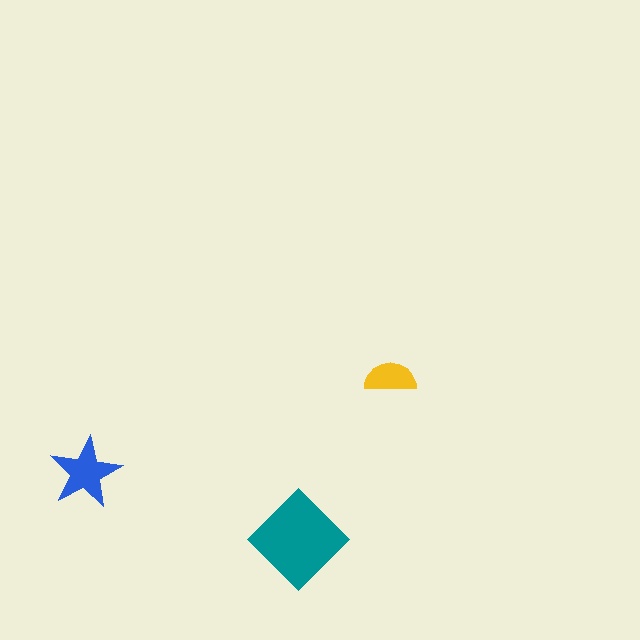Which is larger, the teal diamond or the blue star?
The teal diamond.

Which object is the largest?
The teal diamond.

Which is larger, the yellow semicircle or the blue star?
The blue star.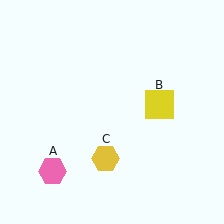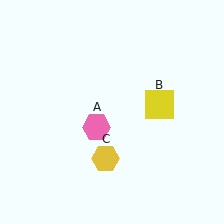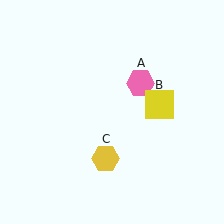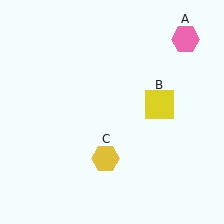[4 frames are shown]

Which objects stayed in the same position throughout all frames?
Yellow square (object B) and yellow hexagon (object C) remained stationary.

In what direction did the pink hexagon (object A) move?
The pink hexagon (object A) moved up and to the right.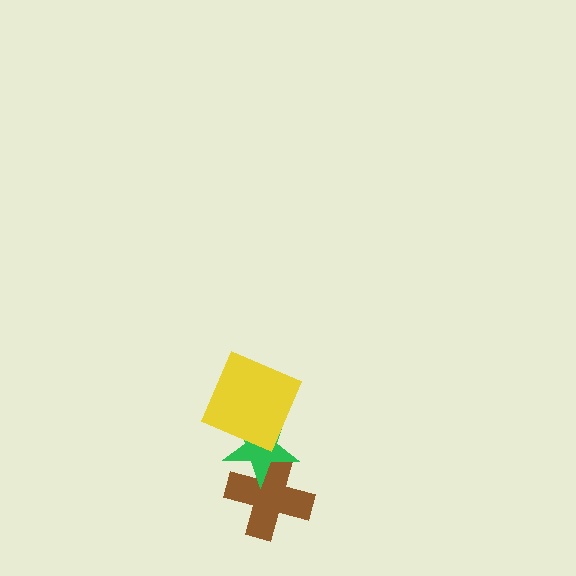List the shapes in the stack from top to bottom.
From top to bottom: the yellow square, the green star, the brown cross.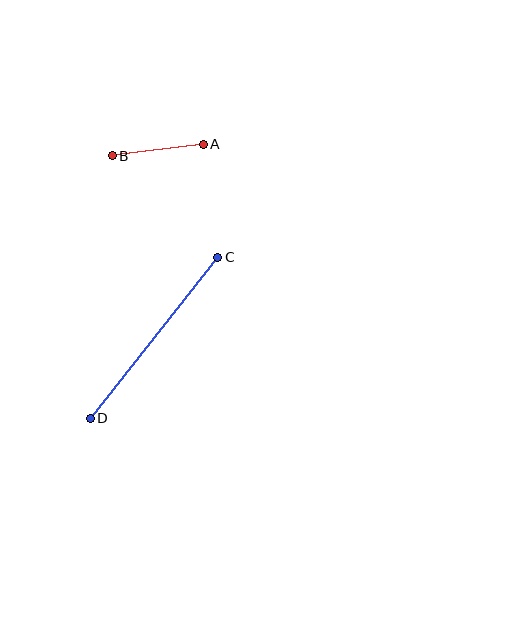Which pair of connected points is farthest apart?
Points C and D are farthest apart.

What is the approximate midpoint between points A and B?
The midpoint is at approximately (158, 150) pixels.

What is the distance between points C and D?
The distance is approximately 205 pixels.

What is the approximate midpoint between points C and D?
The midpoint is at approximately (154, 338) pixels.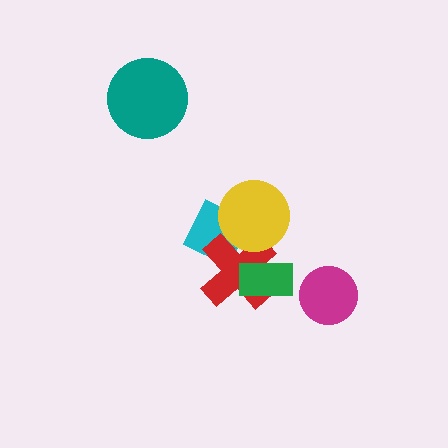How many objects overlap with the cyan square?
2 objects overlap with the cyan square.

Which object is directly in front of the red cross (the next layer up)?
The yellow circle is directly in front of the red cross.